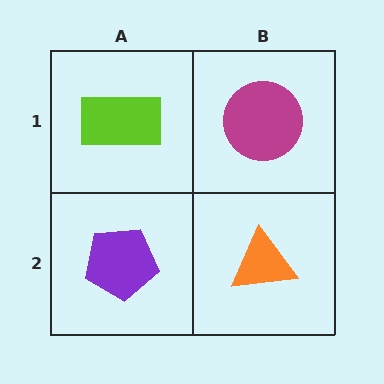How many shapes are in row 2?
2 shapes.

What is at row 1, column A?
A lime rectangle.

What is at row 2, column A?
A purple pentagon.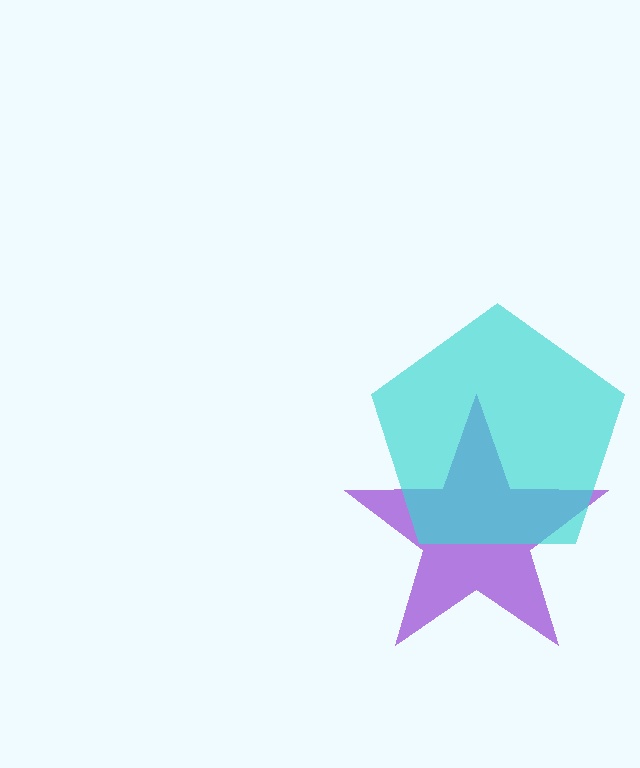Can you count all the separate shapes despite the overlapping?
Yes, there are 2 separate shapes.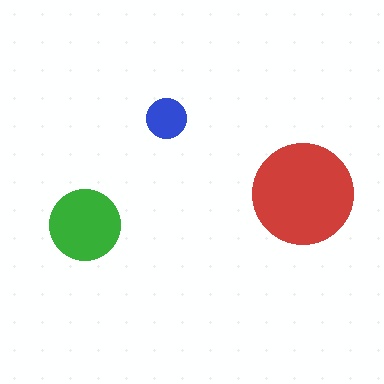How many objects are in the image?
There are 3 objects in the image.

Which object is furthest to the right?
The red circle is rightmost.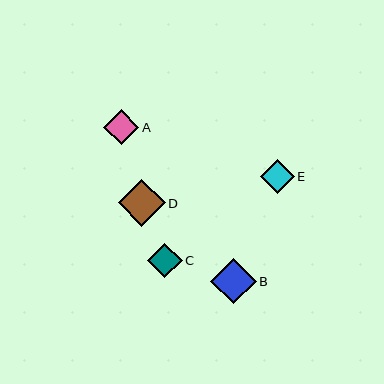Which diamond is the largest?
Diamond D is the largest with a size of approximately 47 pixels.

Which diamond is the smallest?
Diamond E is the smallest with a size of approximately 34 pixels.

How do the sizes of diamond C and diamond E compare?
Diamond C and diamond E are approximately the same size.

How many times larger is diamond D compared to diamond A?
Diamond D is approximately 1.3 times the size of diamond A.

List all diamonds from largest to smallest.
From largest to smallest: D, B, A, C, E.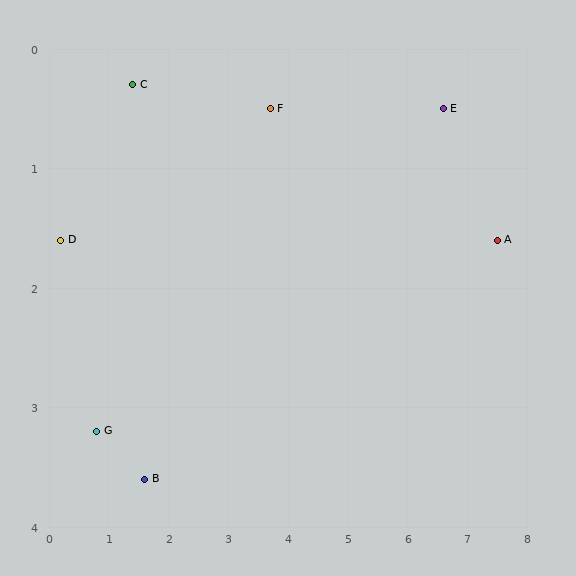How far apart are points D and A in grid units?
Points D and A are about 7.3 grid units apart.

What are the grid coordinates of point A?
Point A is at approximately (7.5, 1.6).